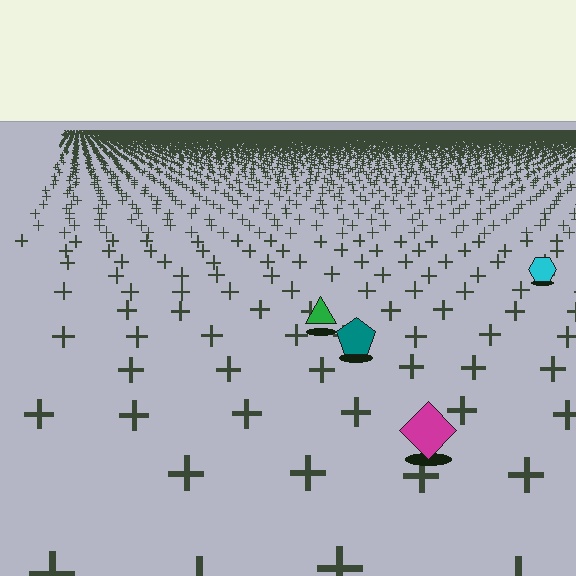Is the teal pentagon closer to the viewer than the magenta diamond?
No. The magenta diamond is closer — you can tell from the texture gradient: the ground texture is coarser near it.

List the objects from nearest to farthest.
From nearest to farthest: the magenta diamond, the teal pentagon, the green triangle, the cyan hexagon.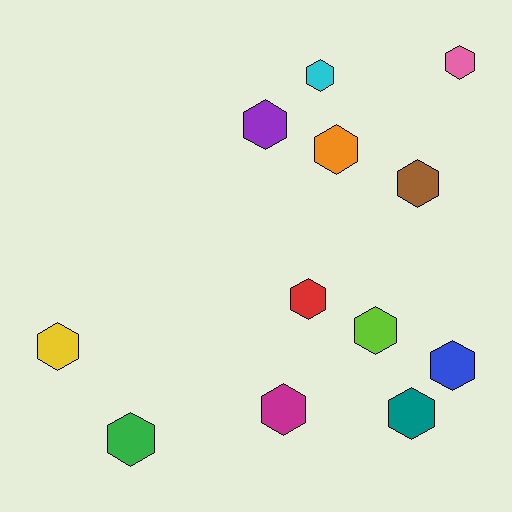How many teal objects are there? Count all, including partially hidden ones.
There is 1 teal object.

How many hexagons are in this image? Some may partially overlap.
There are 12 hexagons.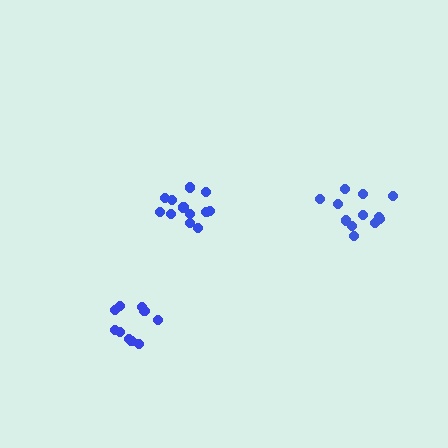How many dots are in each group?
Group 1: 12 dots, Group 2: 12 dots, Group 3: 10 dots (34 total).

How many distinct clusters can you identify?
There are 3 distinct clusters.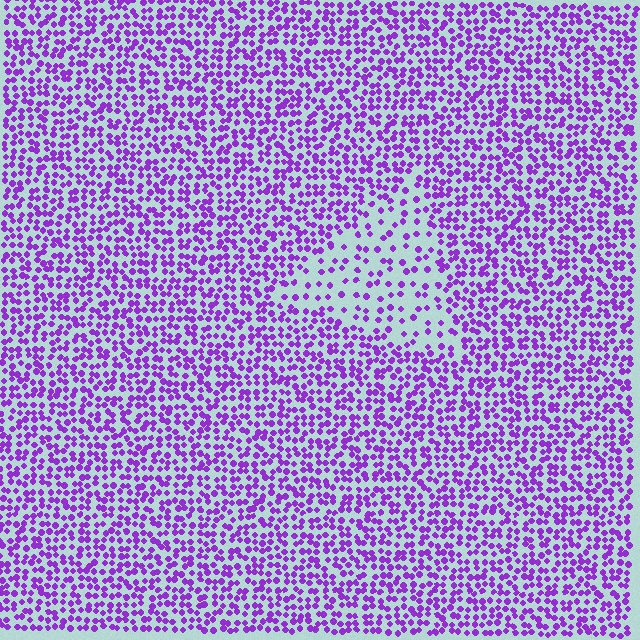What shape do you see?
I see a triangle.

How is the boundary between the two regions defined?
The boundary is defined by a change in element density (approximately 2.3x ratio). All elements are the same color, size, and shape.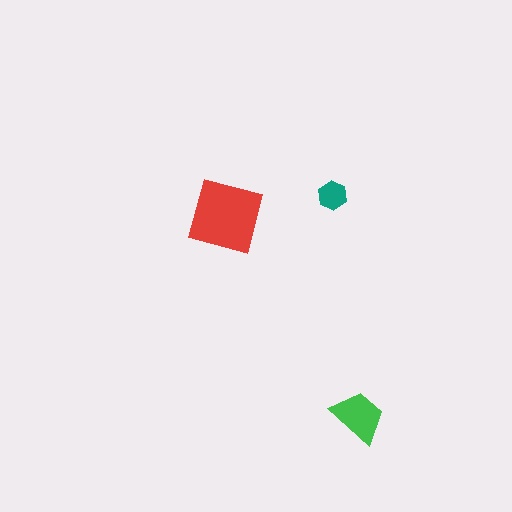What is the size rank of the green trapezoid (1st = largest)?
2nd.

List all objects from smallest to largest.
The teal hexagon, the green trapezoid, the red square.